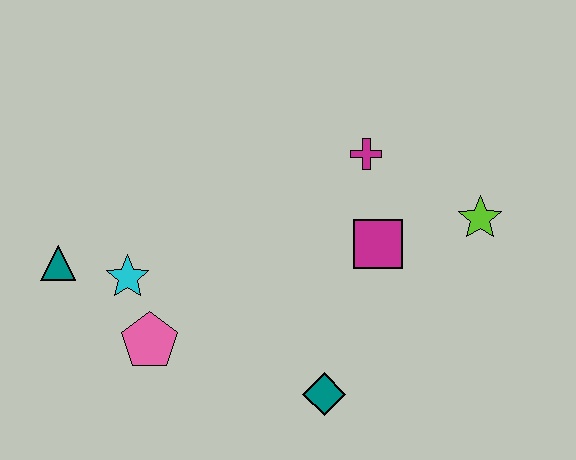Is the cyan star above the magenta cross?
No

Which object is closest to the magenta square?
The magenta cross is closest to the magenta square.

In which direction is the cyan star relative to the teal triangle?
The cyan star is to the right of the teal triangle.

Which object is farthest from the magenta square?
The teal triangle is farthest from the magenta square.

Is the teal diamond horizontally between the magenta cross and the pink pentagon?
Yes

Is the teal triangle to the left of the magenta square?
Yes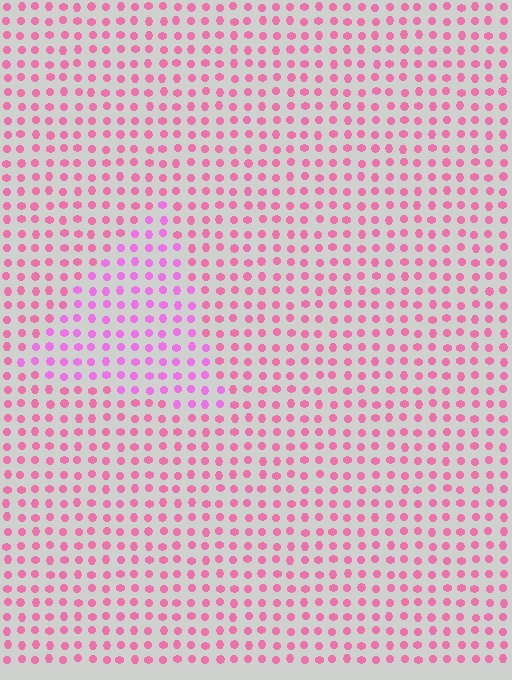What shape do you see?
I see a triangle.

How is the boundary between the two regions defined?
The boundary is defined purely by a slight shift in hue (about 29 degrees). Spacing, size, and orientation are identical on both sides.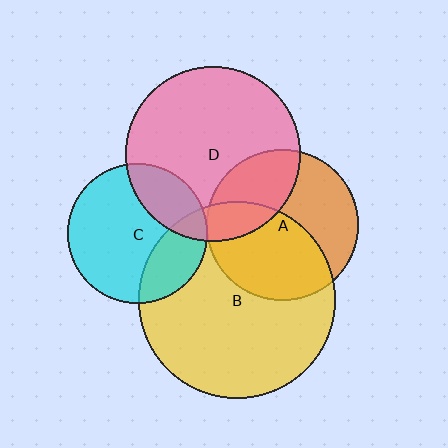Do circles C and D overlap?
Yes.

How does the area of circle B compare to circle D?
Approximately 1.3 times.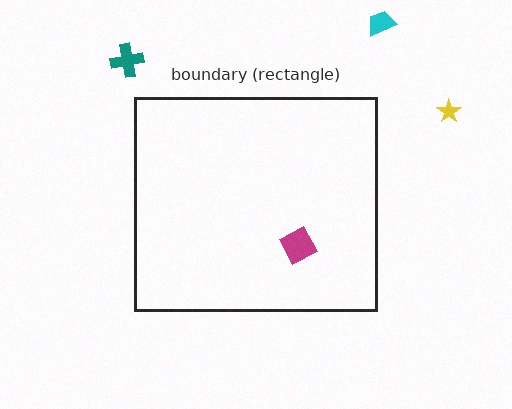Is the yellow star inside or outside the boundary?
Outside.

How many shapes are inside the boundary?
1 inside, 3 outside.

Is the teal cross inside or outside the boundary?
Outside.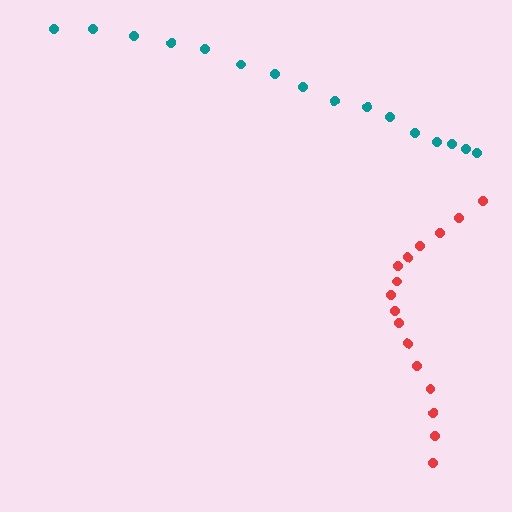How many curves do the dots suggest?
There are 2 distinct paths.